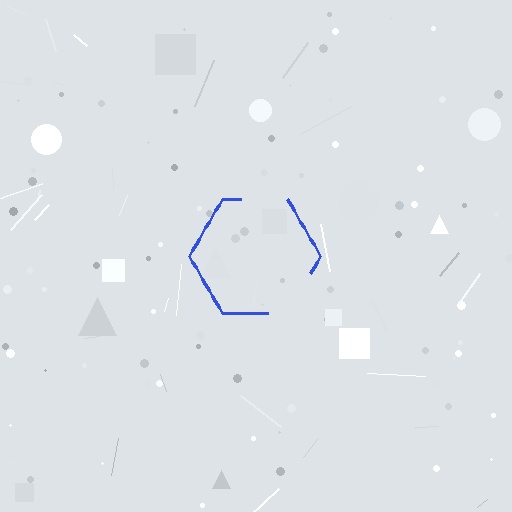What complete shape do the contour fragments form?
The contour fragments form a hexagon.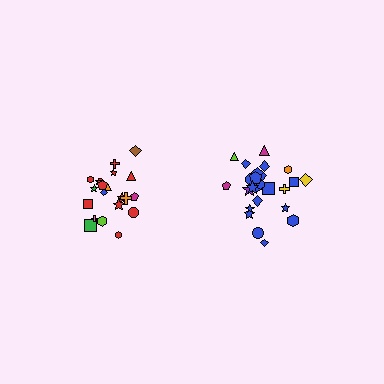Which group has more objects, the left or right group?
The right group.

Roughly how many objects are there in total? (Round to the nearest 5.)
Roughly 45 objects in total.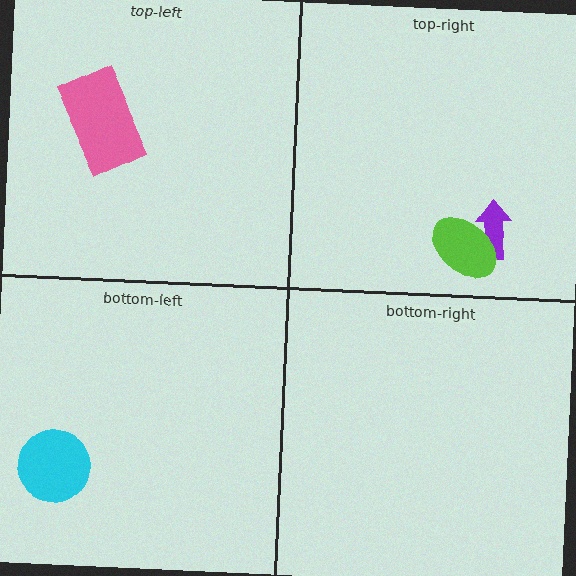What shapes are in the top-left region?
The pink rectangle.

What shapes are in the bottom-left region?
The cyan circle.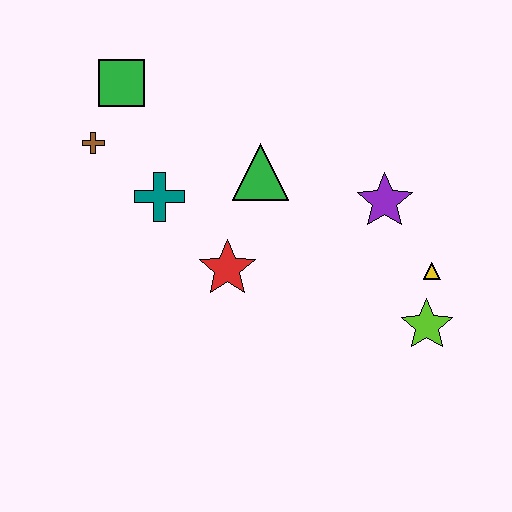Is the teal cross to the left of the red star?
Yes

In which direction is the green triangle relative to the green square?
The green triangle is to the right of the green square.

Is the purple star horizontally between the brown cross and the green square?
No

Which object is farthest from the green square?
The lime star is farthest from the green square.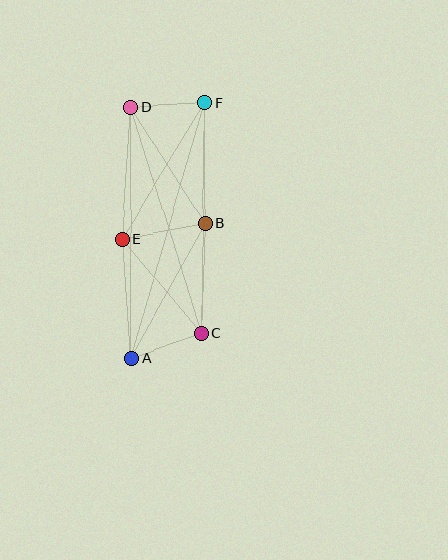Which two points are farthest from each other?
Points A and F are farthest from each other.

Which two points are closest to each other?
Points A and C are closest to each other.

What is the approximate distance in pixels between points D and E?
The distance between D and E is approximately 132 pixels.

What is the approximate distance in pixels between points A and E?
The distance between A and E is approximately 119 pixels.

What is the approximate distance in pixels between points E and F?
The distance between E and F is approximately 159 pixels.